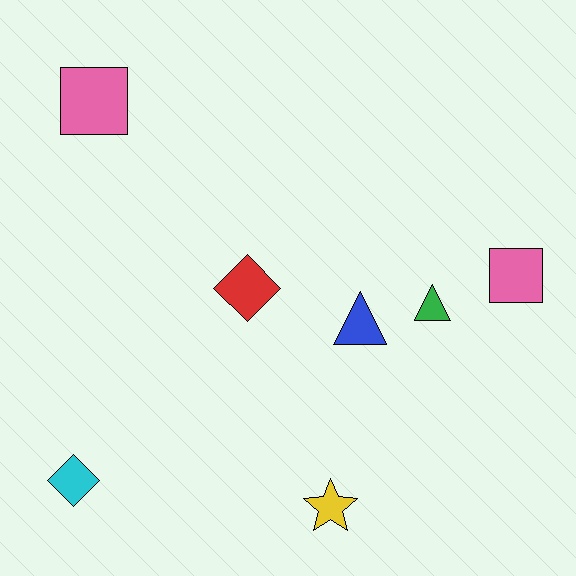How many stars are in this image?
There is 1 star.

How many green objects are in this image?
There is 1 green object.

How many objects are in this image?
There are 7 objects.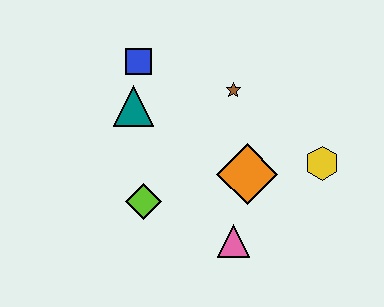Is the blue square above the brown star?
Yes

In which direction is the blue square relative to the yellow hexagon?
The blue square is to the left of the yellow hexagon.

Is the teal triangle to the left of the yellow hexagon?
Yes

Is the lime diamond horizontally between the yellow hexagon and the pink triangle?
No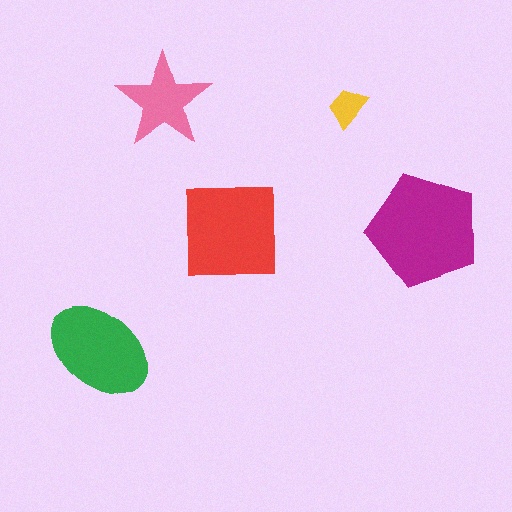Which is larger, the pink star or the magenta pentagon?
The magenta pentagon.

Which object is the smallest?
The yellow trapezoid.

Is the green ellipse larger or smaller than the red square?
Smaller.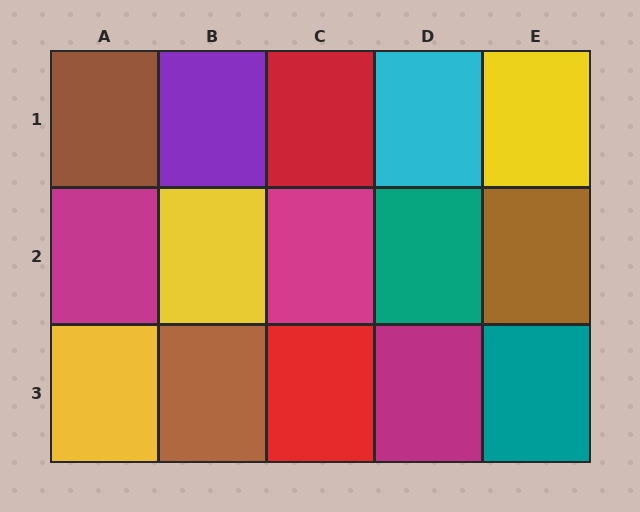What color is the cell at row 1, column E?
Yellow.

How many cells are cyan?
1 cell is cyan.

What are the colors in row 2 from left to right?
Magenta, yellow, magenta, teal, brown.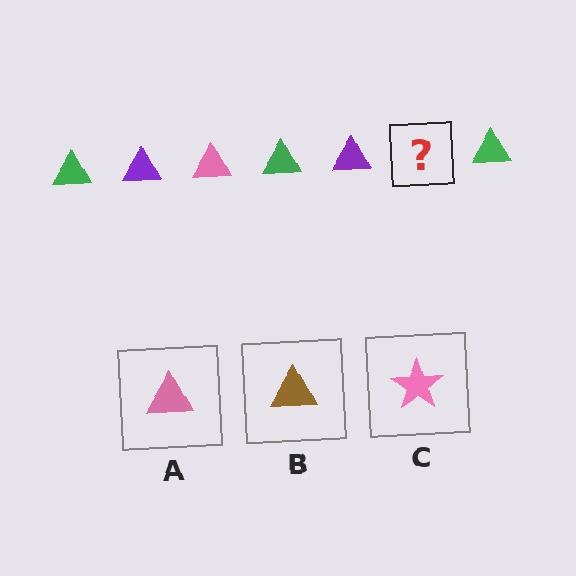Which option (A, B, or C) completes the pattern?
A.